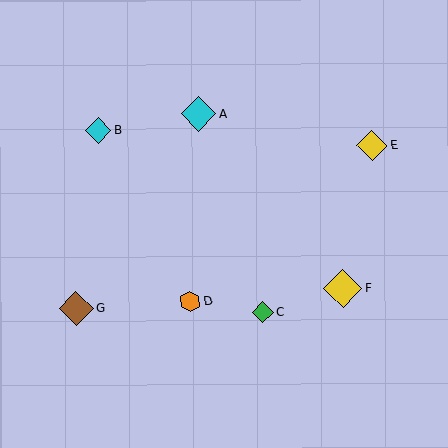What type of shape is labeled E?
Shape E is a yellow diamond.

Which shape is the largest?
The yellow diamond (labeled F) is the largest.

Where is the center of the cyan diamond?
The center of the cyan diamond is at (98, 130).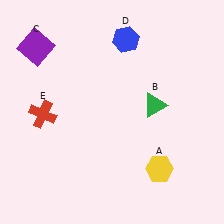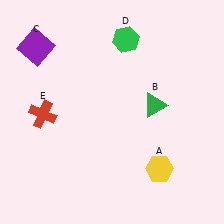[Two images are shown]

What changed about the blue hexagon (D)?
In Image 1, D is blue. In Image 2, it changed to green.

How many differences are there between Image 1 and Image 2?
There is 1 difference between the two images.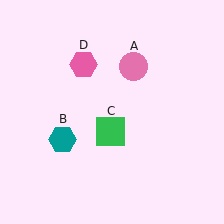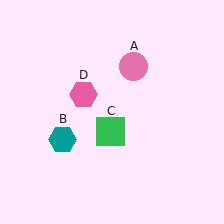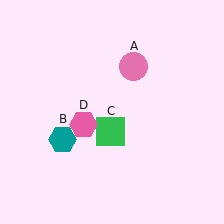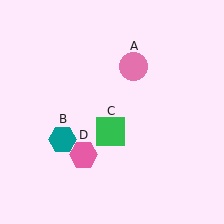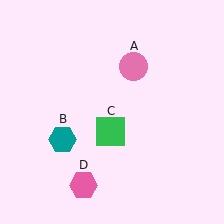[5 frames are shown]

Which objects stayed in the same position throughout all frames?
Pink circle (object A) and teal hexagon (object B) and green square (object C) remained stationary.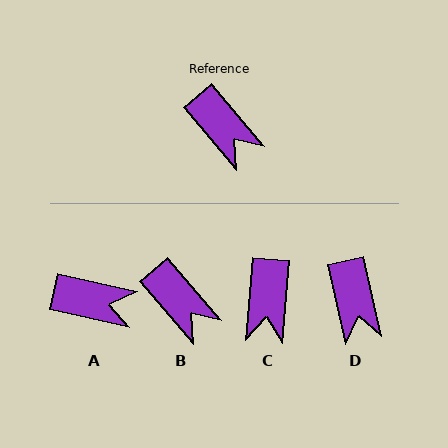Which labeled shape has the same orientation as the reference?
B.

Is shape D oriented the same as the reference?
No, it is off by about 28 degrees.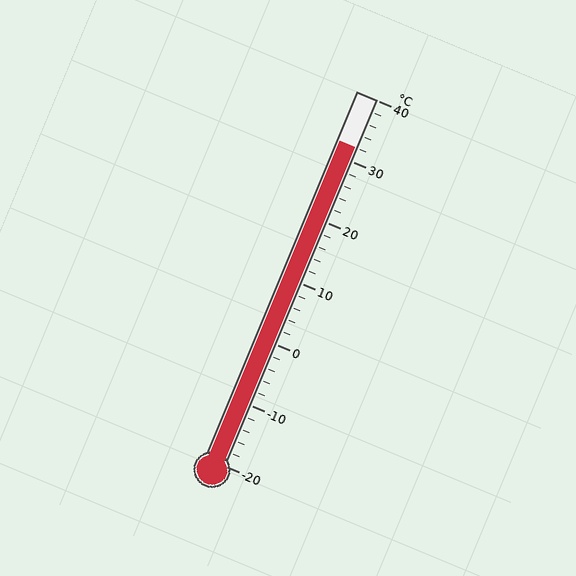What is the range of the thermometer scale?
The thermometer scale ranges from -20°C to 40°C.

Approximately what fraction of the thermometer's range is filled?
The thermometer is filled to approximately 85% of its range.